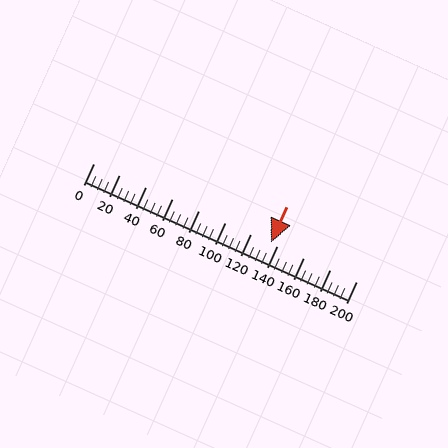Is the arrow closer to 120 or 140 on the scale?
The arrow is closer to 140.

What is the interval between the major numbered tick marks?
The major tick marks are spaced 20 units apart.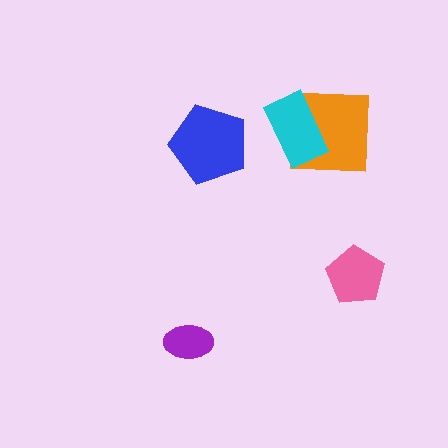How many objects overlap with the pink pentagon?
0 objects overlap with the pink pentagon.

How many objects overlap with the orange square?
1 object overlaps with the orange square.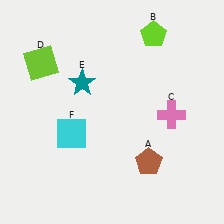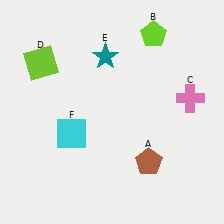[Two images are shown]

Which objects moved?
The objects that moved are: the pink cross (C), the teal star (E).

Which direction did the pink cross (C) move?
The pink cross (C) moved right.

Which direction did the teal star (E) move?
The teal star (E) moved up.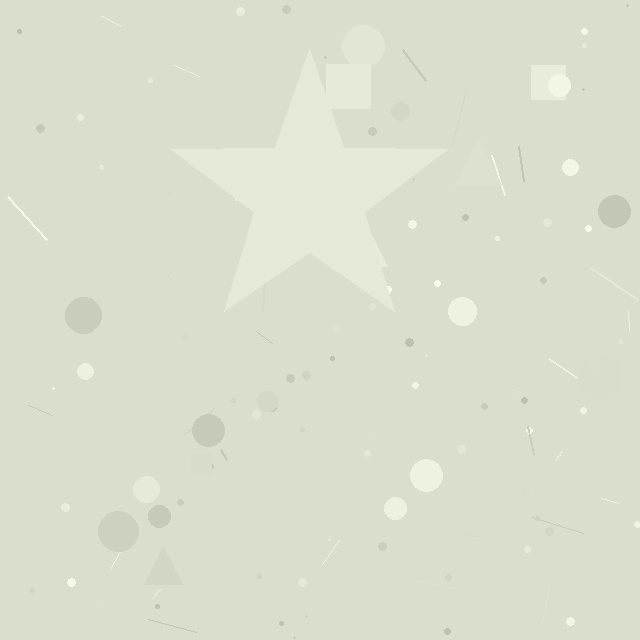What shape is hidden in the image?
A star is hidden in the image.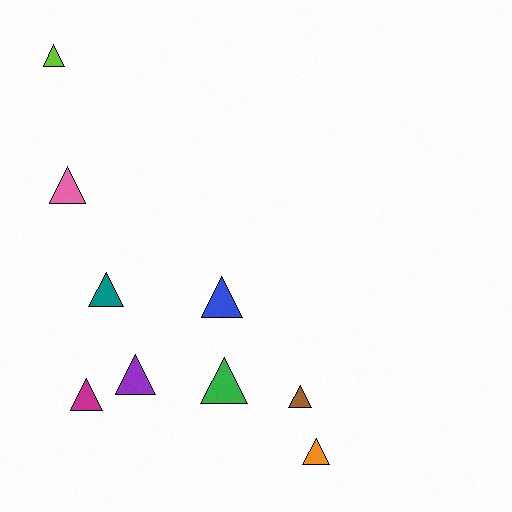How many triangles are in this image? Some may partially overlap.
There are 9 triangles.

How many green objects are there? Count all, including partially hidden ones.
There is 1 green object.